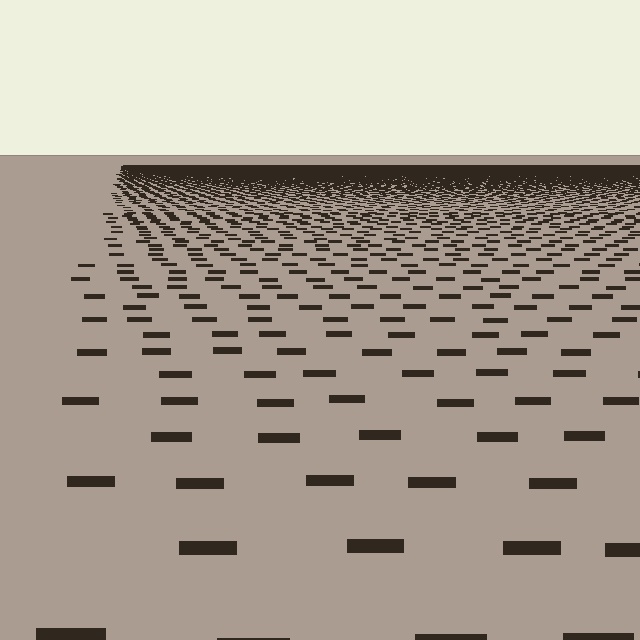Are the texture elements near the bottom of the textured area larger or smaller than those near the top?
Larger. Near the bottom, elements are closer to the viewer and appear at a bigger on-screen size.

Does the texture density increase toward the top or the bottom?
Density increases toward the top.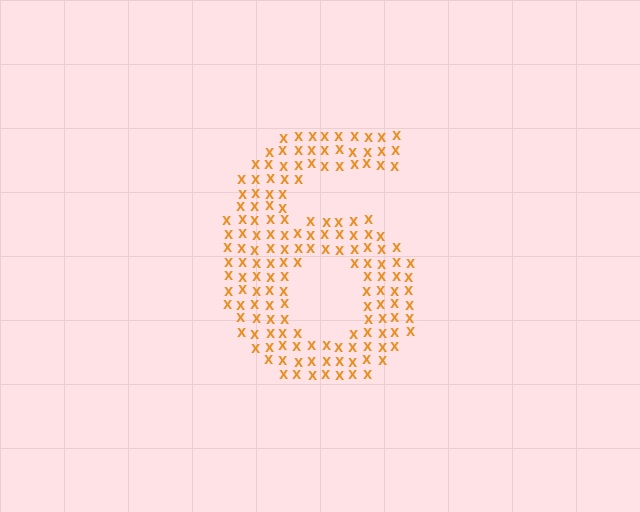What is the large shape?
The large shape is the digit 6.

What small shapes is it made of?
It is made of small letter X's.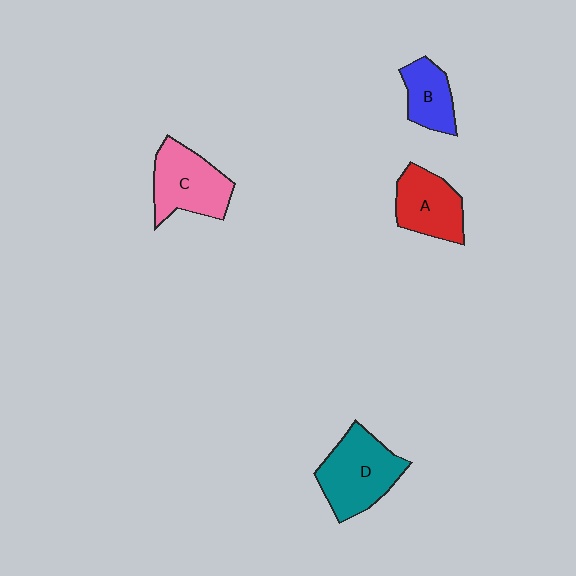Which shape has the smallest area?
Shape B (blue).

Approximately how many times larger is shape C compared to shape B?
Approximately 1.6 times.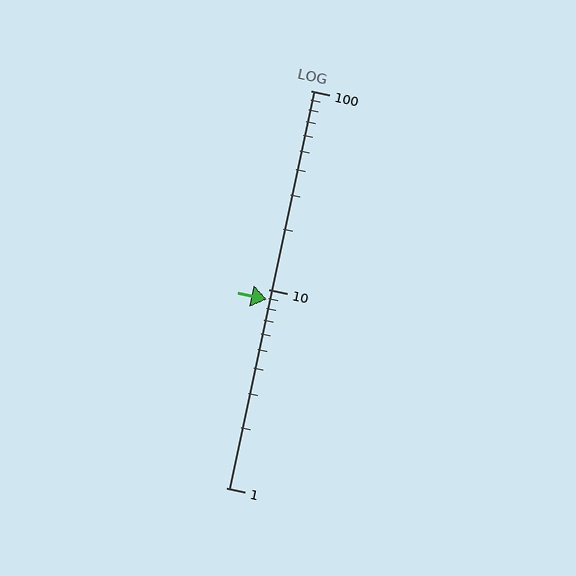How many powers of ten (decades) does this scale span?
The scale spans 2 decades, from 1 to 100.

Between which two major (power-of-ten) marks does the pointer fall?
The pointer is between 1 and 10.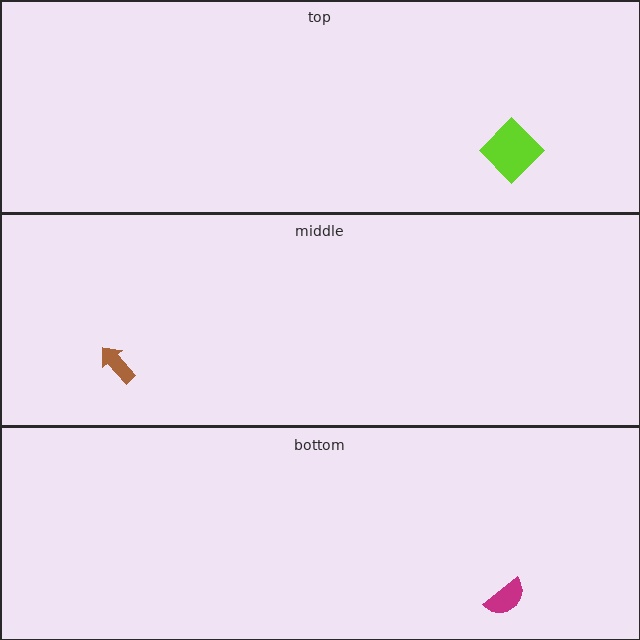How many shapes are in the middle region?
1.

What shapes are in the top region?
The lime diamond.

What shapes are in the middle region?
The brown arrow.